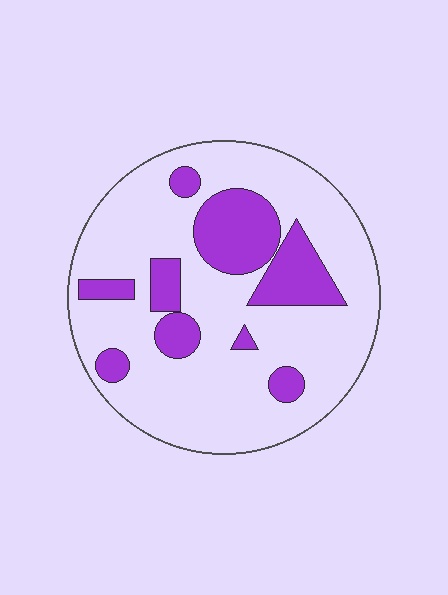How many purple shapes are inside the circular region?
9.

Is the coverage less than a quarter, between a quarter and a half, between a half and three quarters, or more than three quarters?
Less than a quarter.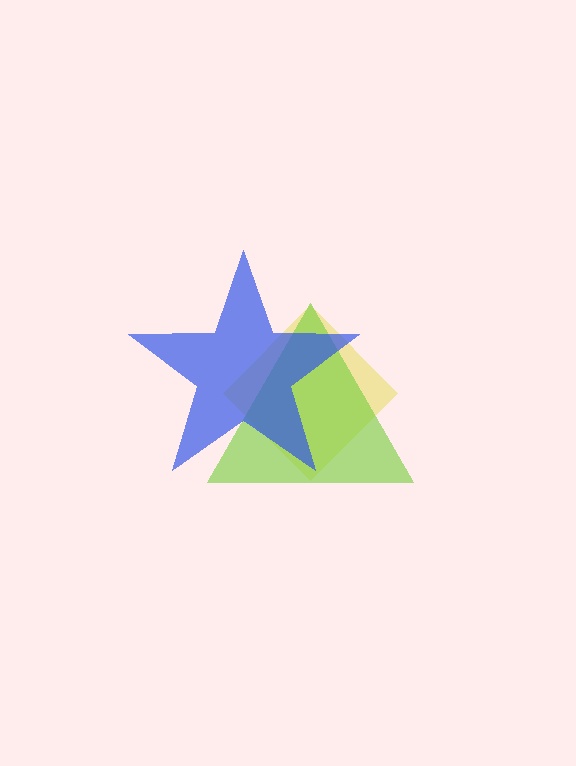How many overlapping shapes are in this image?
There are 3 overlapping shapes in the image.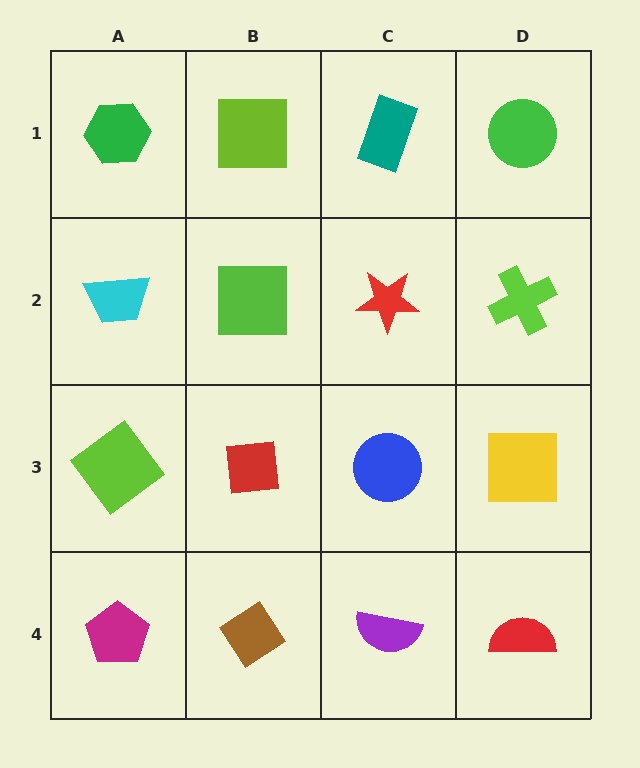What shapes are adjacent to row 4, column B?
A red square (row 3, column B), a magenta pentagon (row 4, column A), a purple semicircle (row 4, column C).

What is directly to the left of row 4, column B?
A magenta pentagon.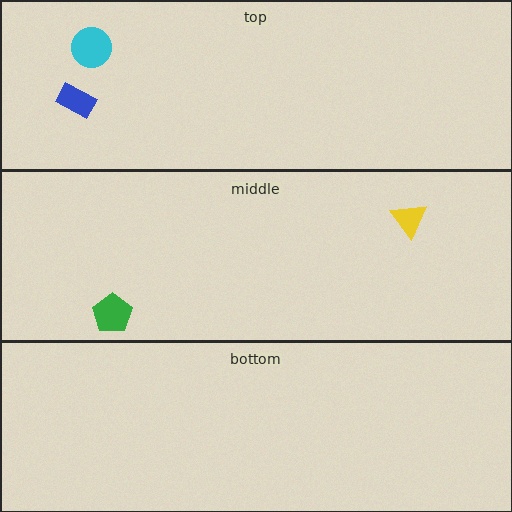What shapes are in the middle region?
The green pentagon, the yellow triangle.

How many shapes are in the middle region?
2.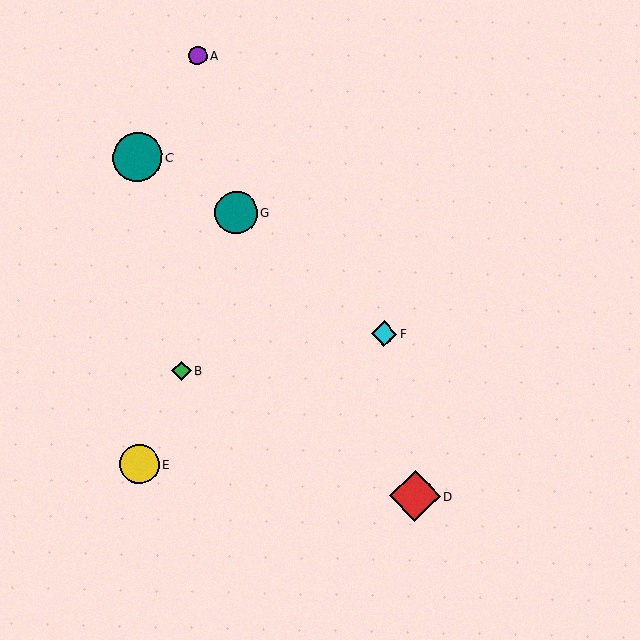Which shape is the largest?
The red diamond (labeled D) is the largest.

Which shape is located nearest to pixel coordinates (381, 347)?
The cyan diamond (labeled F) at (384, 334) is nearest to that location.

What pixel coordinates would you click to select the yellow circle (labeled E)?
Click at (139, 464) to select the yellow circle E.